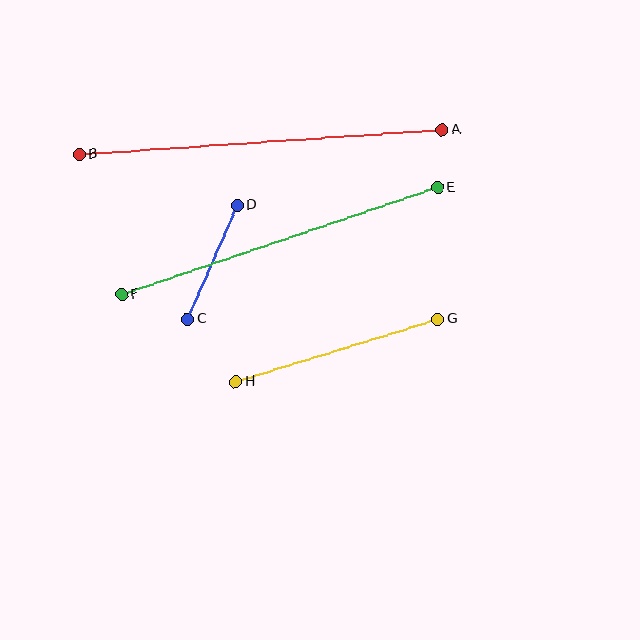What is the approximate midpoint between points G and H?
The midpoint is at approximately (337, 351) pixels.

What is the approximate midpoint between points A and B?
The midpoint is at approximately (261, 142) pixels.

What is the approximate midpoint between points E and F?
The midpoint is at approximately (280, 241) pixels.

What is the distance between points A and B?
The distance is approximately 364 pixels.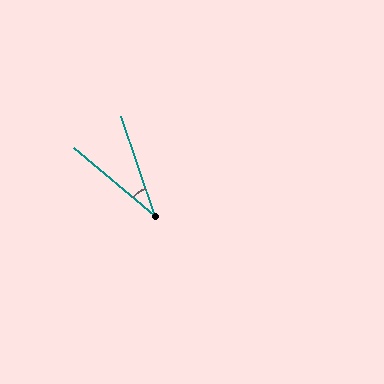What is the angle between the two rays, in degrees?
Approximately 31 degrees.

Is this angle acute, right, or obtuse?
It is acute.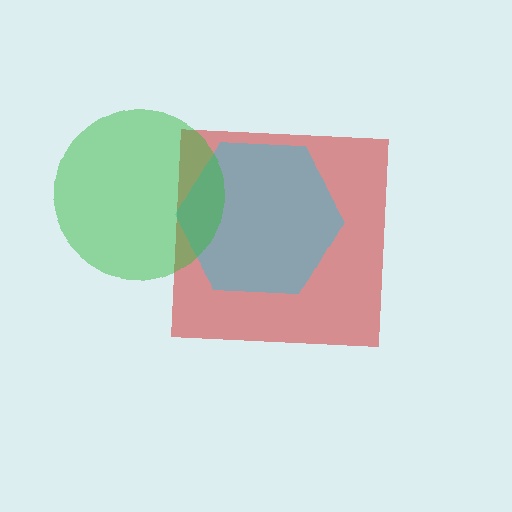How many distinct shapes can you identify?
There are 3 distinct shapes: a red square, a cyan hexagon, a green circle.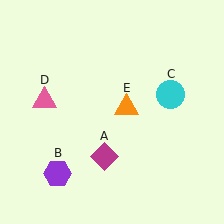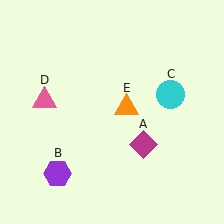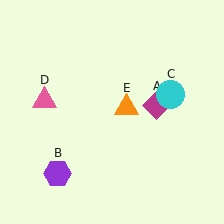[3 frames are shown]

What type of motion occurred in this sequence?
The magenta diamond (object A) rotated counterclockwise around the center of the scene.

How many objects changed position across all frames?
1 object changed position: magenta diamond (object A).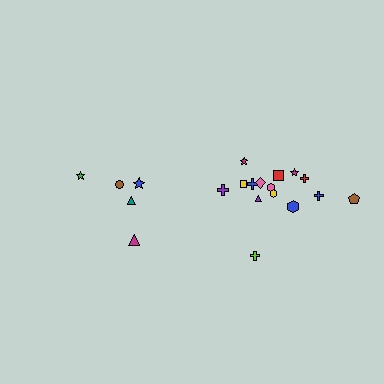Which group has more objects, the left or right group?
The right group.